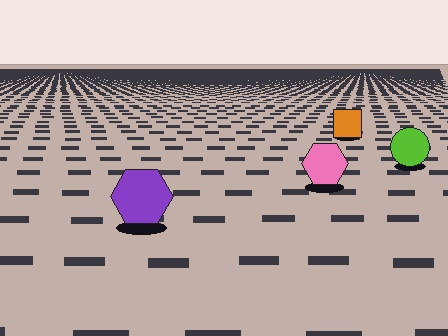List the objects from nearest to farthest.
From nearest to farthest: the purple hexagon, the pink hexagon, the lime circle, the orange square.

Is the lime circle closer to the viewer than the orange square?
Yes. The lime circle is closer — you can tell from the texture gradient: the ground texture is coarser near it.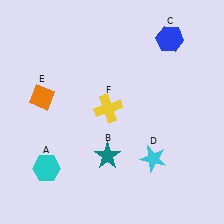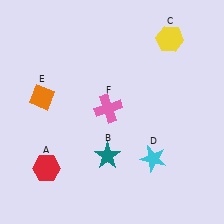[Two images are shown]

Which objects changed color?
A changed from cyan to red. C changed from blue to yellow. F changed from yellow to pink.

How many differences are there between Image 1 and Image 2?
There are 3 differences between the two images.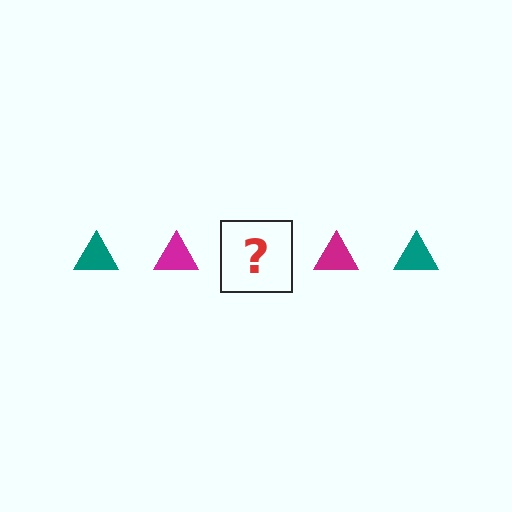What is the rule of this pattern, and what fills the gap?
The rule is that the pattern cycles through teal, magenta triangles. The gap should be filled with a teal triangle.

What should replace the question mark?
The question mark should be replaced with a teal triangle.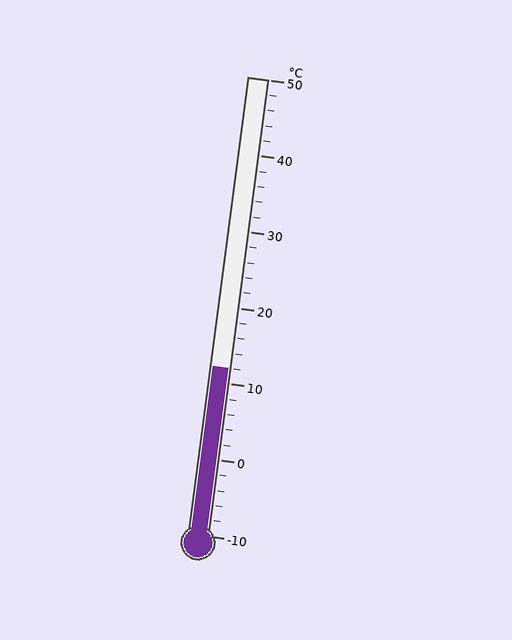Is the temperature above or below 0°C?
The temperature is above 0°C.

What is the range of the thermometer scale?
The thermometer scale ranges from -10°C to 50°C.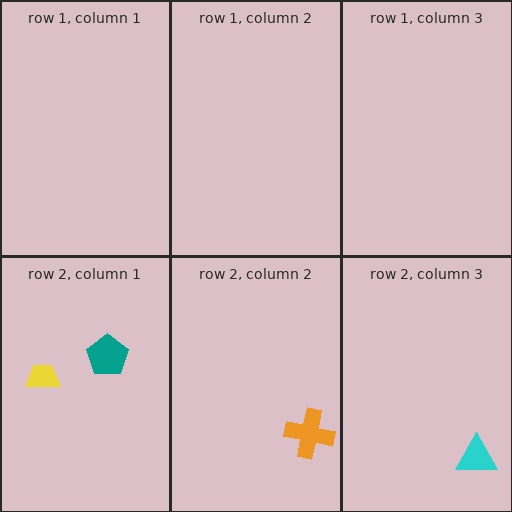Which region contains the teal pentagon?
The row 2, column 1 region.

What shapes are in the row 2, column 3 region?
The cyan triangle.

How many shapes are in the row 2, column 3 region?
1.